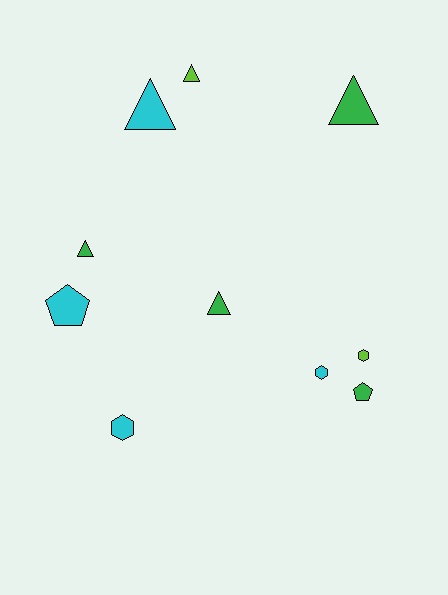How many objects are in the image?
There are 10 objects.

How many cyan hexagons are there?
There are 2 cyan hexagons.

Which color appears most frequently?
Cyan, with 4 objects.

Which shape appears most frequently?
Triangle, with 5 objects.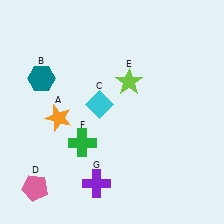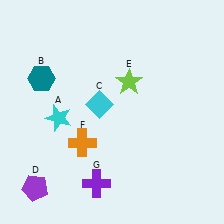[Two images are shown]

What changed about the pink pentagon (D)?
In Image 1, D is pink. In Image 2, it changed to purple.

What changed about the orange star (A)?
In Image 1, A is orange. In Image 2, it changed to cyan.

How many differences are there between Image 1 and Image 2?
There are 3 differences between the two images.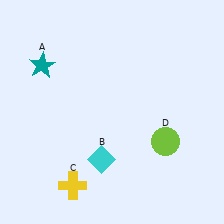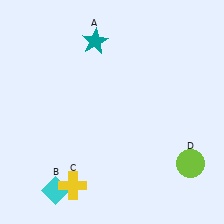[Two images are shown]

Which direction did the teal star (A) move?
The teal star (A) moved right.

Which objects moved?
The objects that moved are: the teal star (A), the cyan diamond (B), the lime circle (D).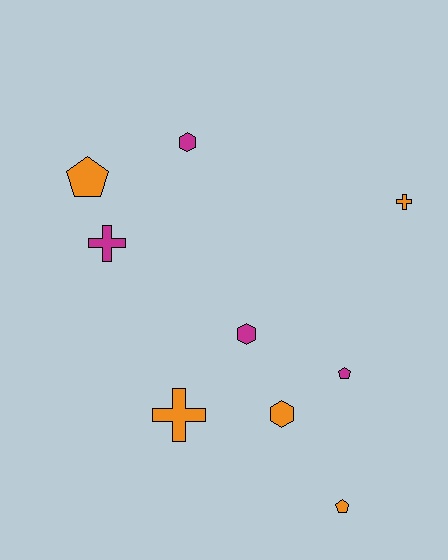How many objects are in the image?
There are 9 objects.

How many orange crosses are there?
There are 2 orange crosses.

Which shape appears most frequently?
Pentagon, with 3 objects.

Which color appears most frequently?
Orange, with 5 objects.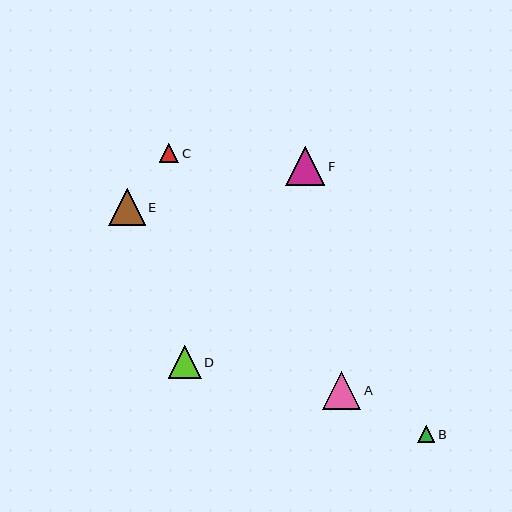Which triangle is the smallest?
Triangle B is the smallest with a size of approximately 18 pixels.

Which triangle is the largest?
Triangle F is the largest with a size of approximately 39 pixels.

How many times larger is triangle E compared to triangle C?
Triangle E is approximately 1.9 times the size of triangle C.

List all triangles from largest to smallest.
From largest to smallest: F, A, E, D, C, B.